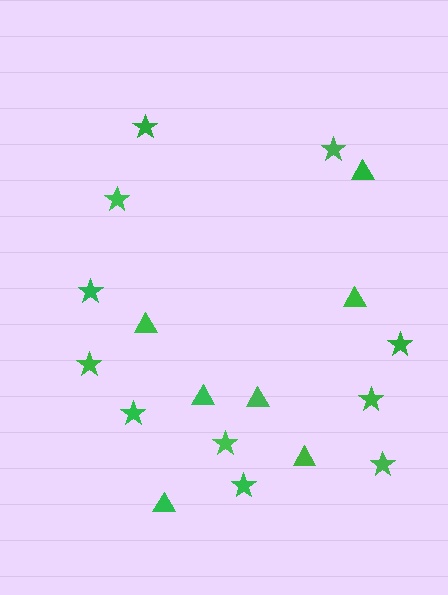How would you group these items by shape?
There are 2 groups: one group of stars (11) and one group of triangles (7).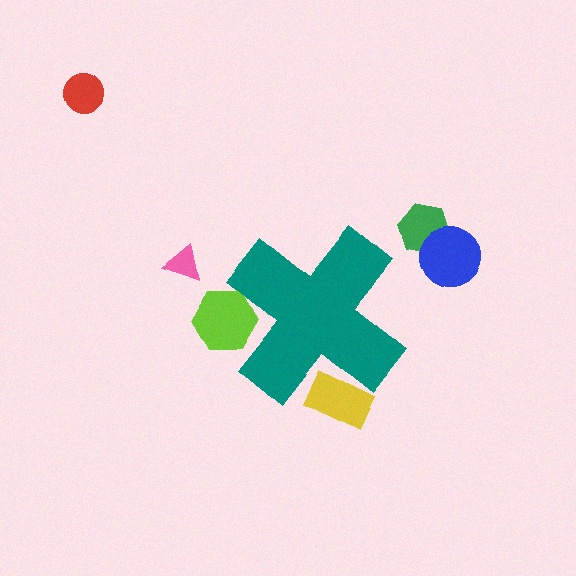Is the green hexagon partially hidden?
No, the green hexagon is fully visible.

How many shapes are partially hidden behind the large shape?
2 shapes are partially hidden.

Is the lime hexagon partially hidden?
Yes, the lime hexagon is partially hidden behind the teal cross.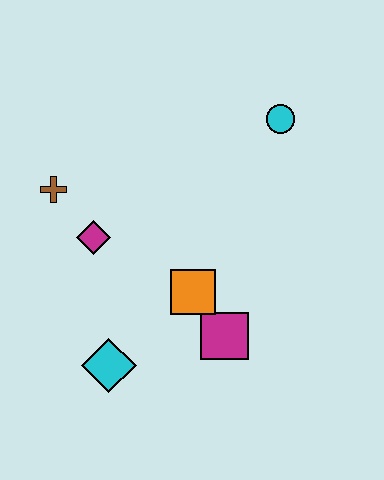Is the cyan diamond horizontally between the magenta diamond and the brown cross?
No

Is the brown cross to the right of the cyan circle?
No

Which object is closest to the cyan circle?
The orange square is closest to the cyan circle.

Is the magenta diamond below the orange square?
No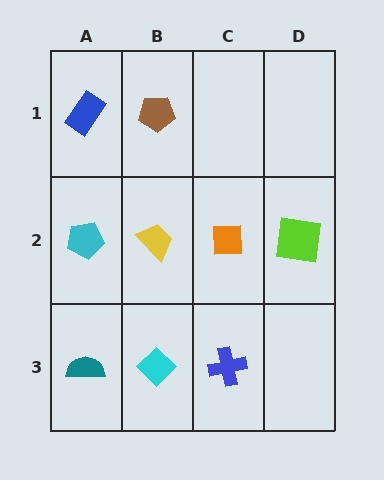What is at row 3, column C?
A blue cross.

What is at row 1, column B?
A brown pentagon.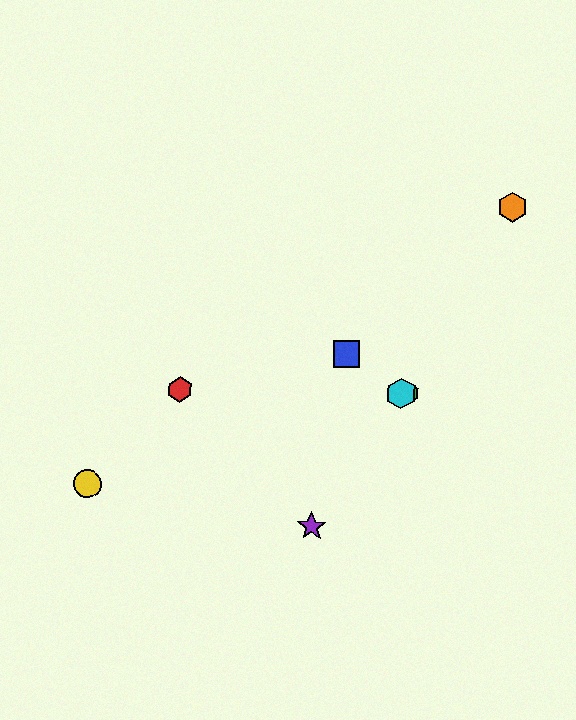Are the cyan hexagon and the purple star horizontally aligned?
No, the cyan hexagon is at y≈394 and the purple star is at y≈526.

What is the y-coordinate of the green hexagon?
The green hexagon is at y≈394.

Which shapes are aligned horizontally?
The red hexagon, the green hexagon, the cyan hexagon are aligned horizontally.